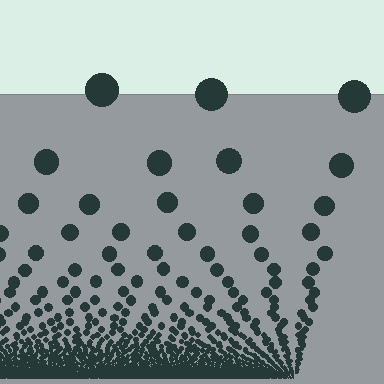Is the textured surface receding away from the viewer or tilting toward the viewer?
The surface appears to tilt toward the viewer. Texture elements get larger and sparser toward the top.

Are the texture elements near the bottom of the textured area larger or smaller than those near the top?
Smaller. The gradient is inverted — elements near the bottom are smaller and denser.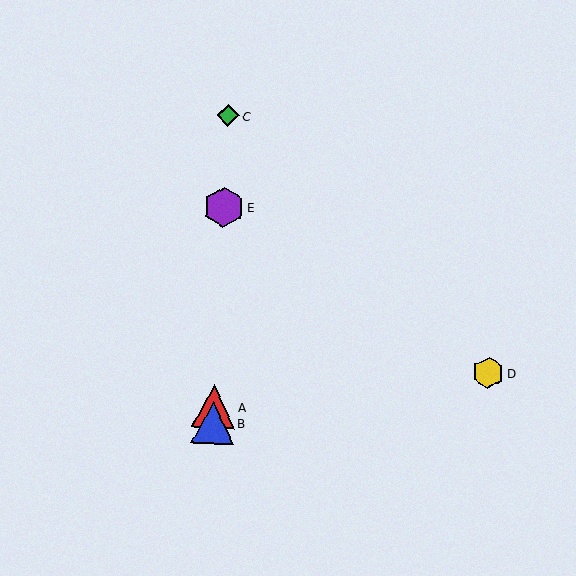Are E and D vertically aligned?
No, E is at x≈224 and D is at x≈488.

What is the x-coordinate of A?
Object A is at x≈214.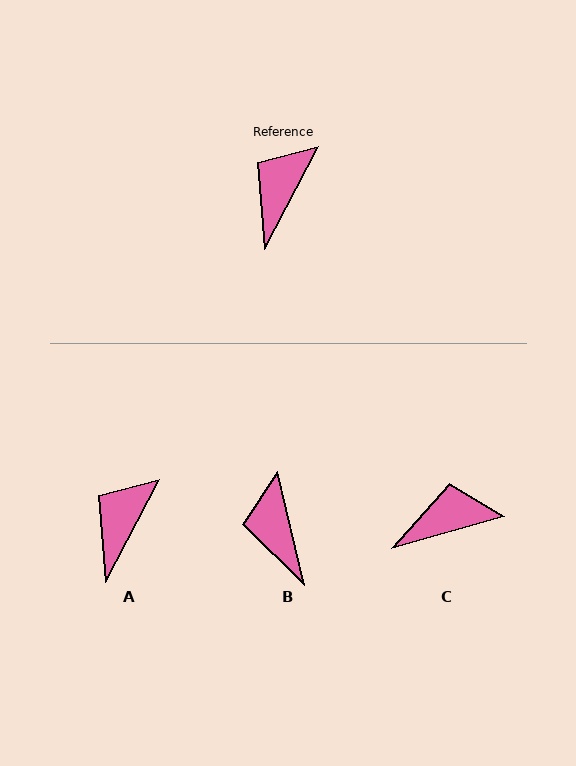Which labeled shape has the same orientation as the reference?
A.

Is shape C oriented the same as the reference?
No, it is off by about 47 degrees.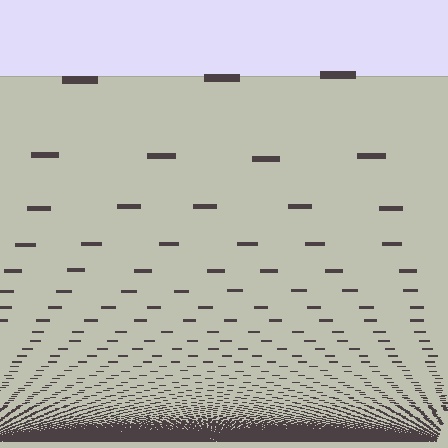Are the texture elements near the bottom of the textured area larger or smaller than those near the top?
Smaller. The gradient is inverted — elements near the bottom are smaller and denser.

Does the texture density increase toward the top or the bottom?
Density increases toward the bottom.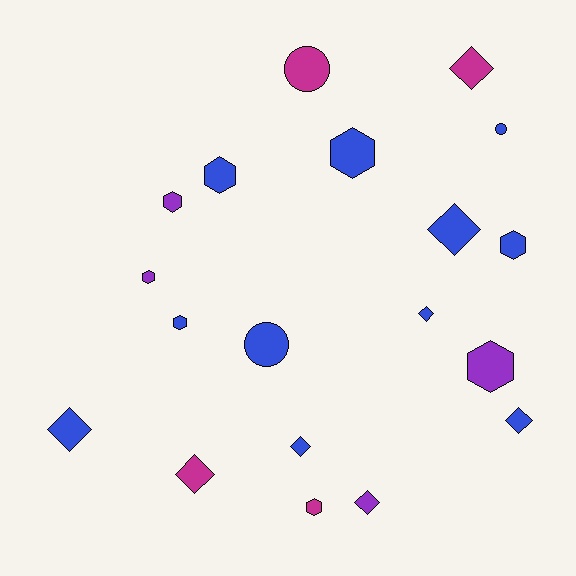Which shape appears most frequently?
Hexagon, with 8 objects.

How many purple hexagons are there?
There are 3 purple hexagons.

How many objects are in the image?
There are 19 objects.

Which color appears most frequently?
Blue, with 11 objects.